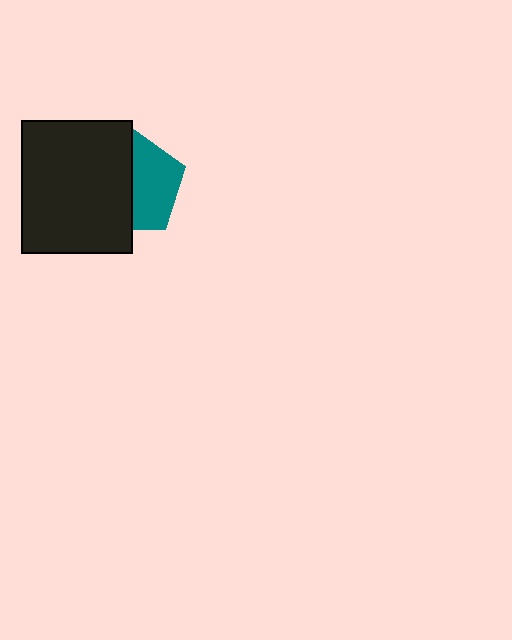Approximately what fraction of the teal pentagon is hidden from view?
Roughly 51% of the teal pentagon is hidden behind the black rectangle.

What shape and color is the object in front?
The object in front is a black rectangle.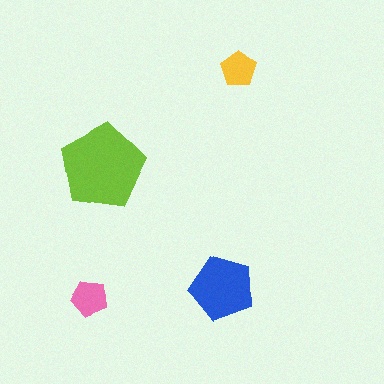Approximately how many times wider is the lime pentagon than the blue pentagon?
About 1.5 times wider.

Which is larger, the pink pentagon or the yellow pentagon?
The pink one.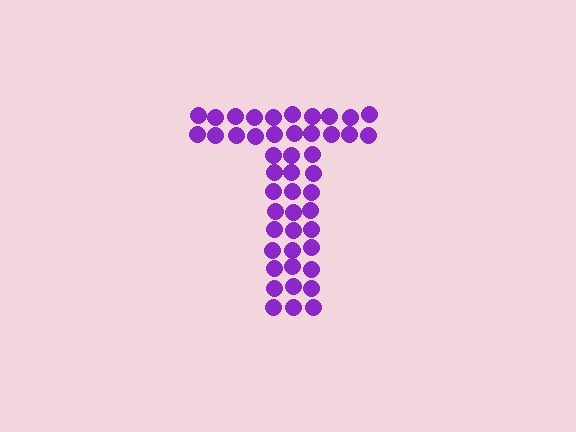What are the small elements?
The small elements are circles.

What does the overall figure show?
The overall figure shows the letter T.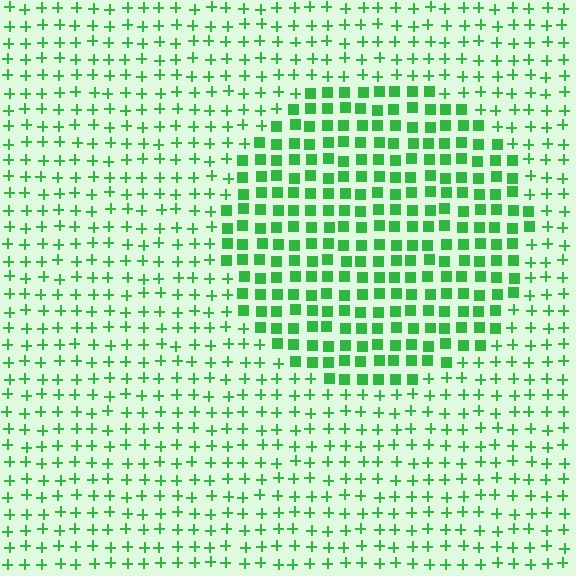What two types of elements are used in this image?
The image uses squares inside the circle region and plus signs outside it.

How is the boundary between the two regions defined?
The boundary is defined by a change in element shape: squares inside vs. plus signs outside. All elements share the same color and spacing.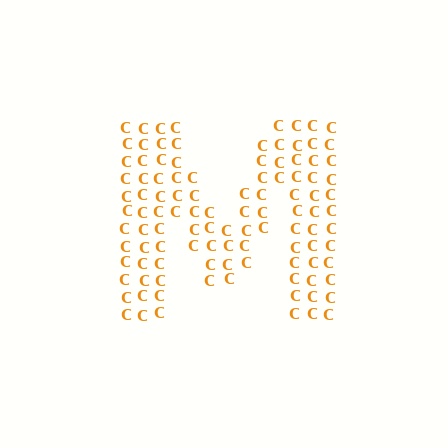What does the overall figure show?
The overall figure shows the letter M.